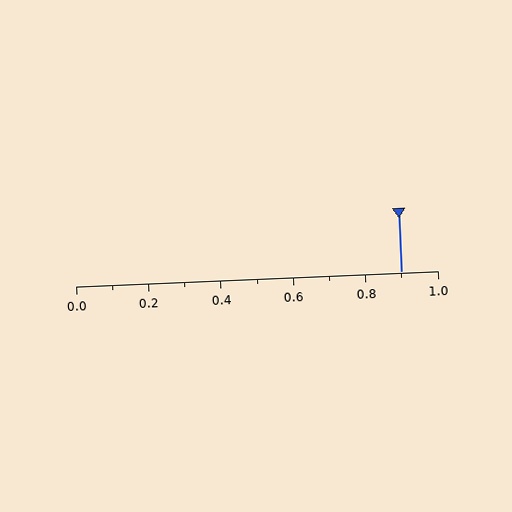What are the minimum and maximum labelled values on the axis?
The axis runs from 0.0 to 1.0.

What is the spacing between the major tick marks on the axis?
The major ticks are spaced 0.2 apart.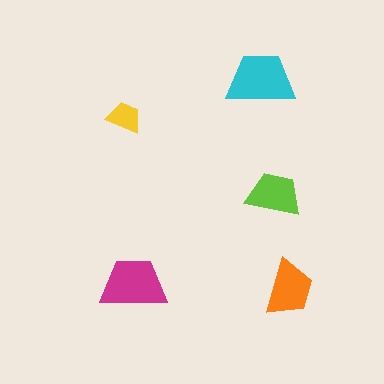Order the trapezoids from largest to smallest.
the cyan one, the magenta one, the orange one, the lime one, the yellow one.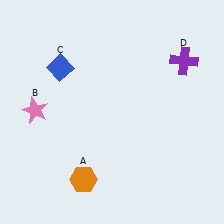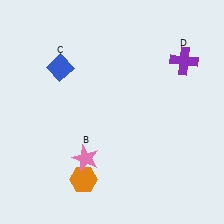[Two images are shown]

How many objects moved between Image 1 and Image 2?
1 object moved between the two images.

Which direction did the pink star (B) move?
The pink star (B) moved right.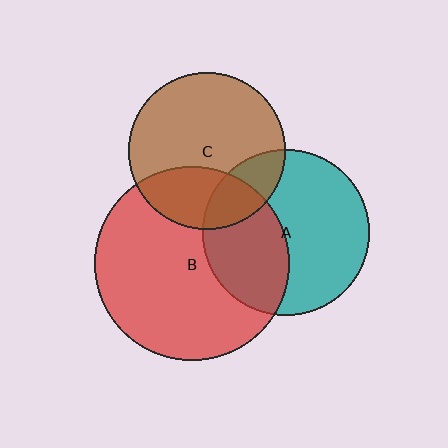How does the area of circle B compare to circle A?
Approximately 1.4 times.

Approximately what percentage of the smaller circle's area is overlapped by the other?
Approximately 20%.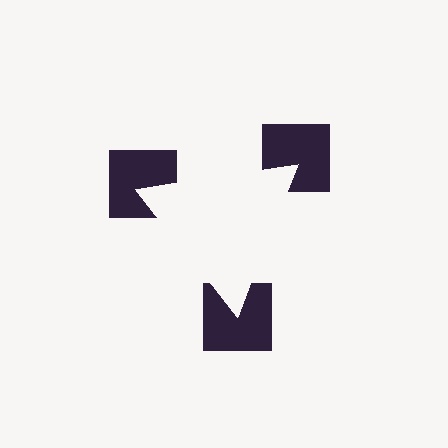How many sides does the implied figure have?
3 sides.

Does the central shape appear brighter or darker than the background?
It typically appears slightly brighter than the background, even though no actual brightness change is drawn.